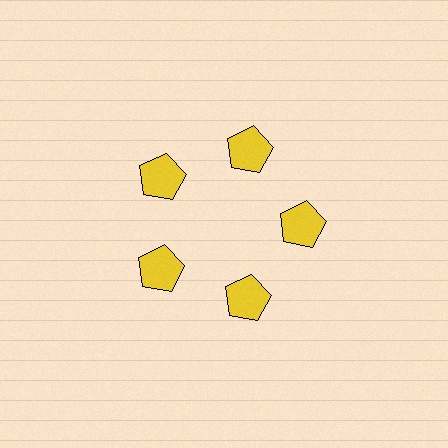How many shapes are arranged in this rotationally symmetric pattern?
There are 5 shapes, arranged in 5 groups of 1.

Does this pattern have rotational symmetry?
Yes, this pattern has 5-fold rotational symmetry. It looks the same after rotating 72 degrees around the center.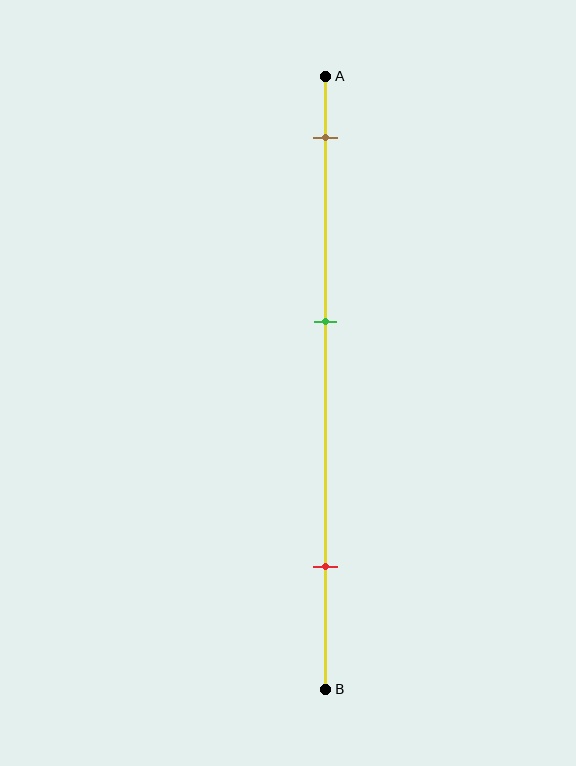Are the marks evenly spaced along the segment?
Yes, the marks are approximately evenly spaced.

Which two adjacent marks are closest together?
The brown and green marks are the closest adjacent pair.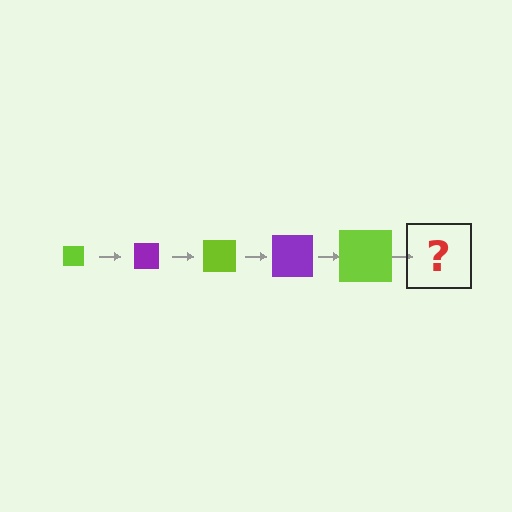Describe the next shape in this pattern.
It should be a purple square, larger than the previous one.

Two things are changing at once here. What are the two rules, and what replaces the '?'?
The two rules are that the square grows larger each step and the color cycles through lime and purple. The '?' should be a purple square, larger than the previous one.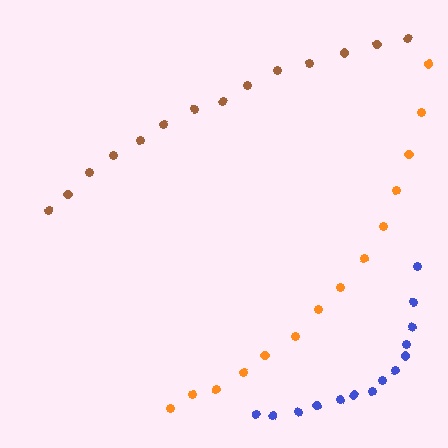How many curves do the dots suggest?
There are 3 distinct paths.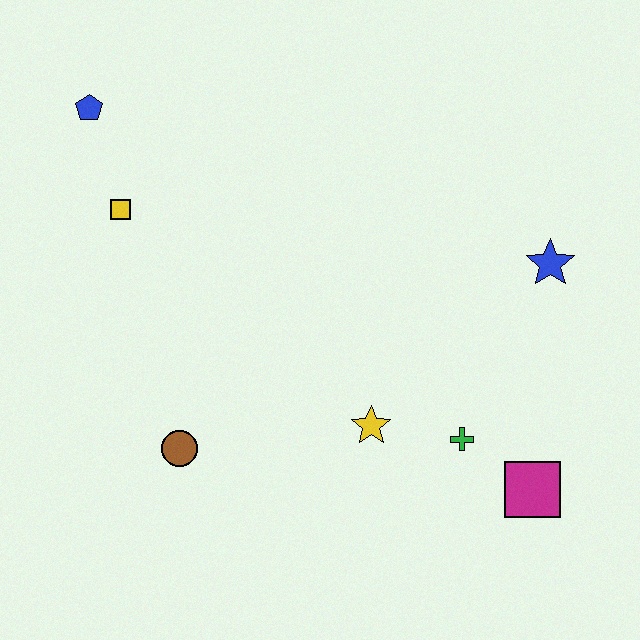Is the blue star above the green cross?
Yes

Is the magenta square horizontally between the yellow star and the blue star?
Yes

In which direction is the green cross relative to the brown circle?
The green cross is to the right of the brown circle.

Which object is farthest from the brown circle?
The blue star is farthest from the brown circle.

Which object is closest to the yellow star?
The green cross is closest to the yellow star.